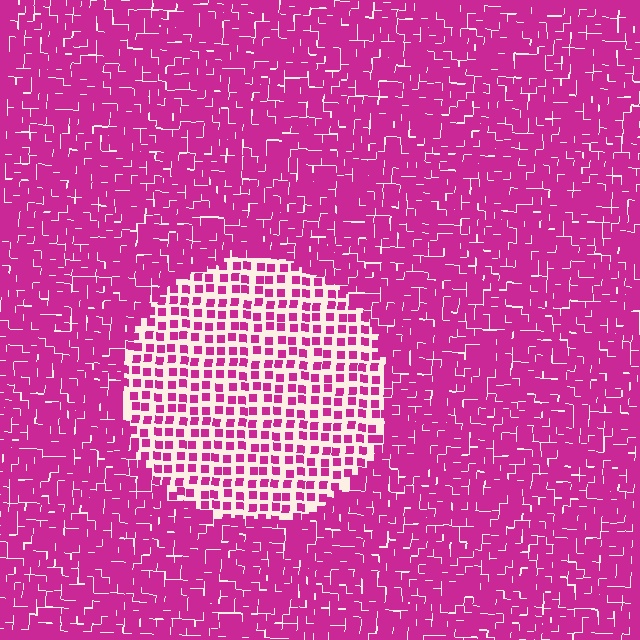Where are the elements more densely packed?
The elements are more densely packed outside the circle boundary.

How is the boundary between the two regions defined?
The boundary is defined by a change in element density (approximately 2.3x ratio). All elements are the same color, size, and shape.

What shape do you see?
I see a circle.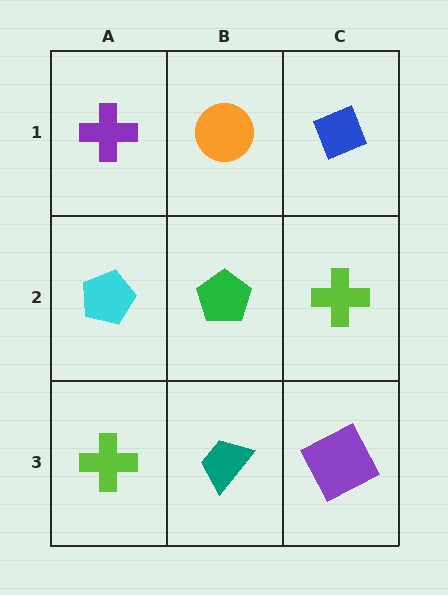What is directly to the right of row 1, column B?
A blue diamond.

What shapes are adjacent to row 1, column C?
A lime cross (row 2, column C), an orange circle (row 1, column B).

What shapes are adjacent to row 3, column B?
A green pentagon (row 2, column B), a lime cross (row 3, column A), a purple square (row 3, column C).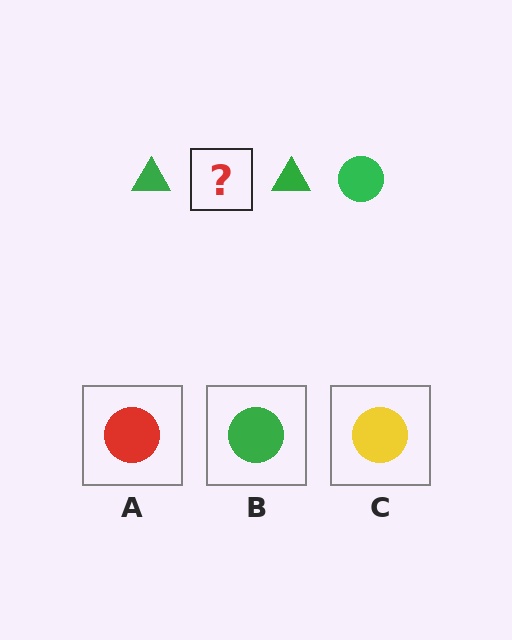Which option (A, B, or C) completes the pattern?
B.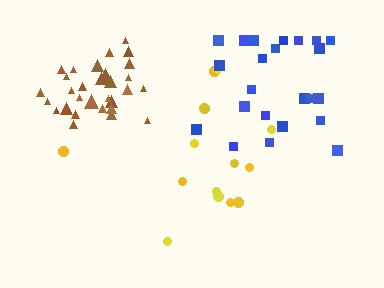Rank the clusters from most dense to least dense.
brown, blue, yellow.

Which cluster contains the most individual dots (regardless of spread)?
Brown (30).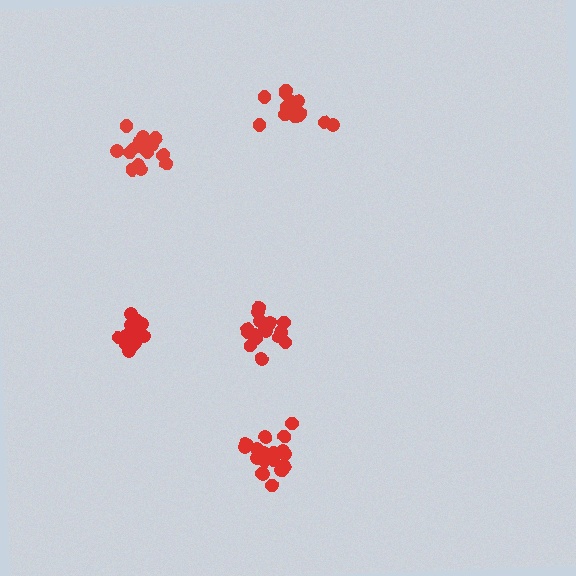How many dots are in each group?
Group 1: 15 dots, Group 2: 15 dots, Group 3: 20 dots, Group 4: 15 dots, Group 5: 18 dots (83 total).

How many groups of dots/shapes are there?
There are 5 groups.